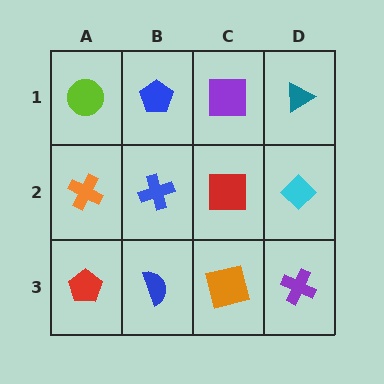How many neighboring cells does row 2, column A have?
3.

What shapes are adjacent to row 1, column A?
An orange cross (row 2, column A), a blue pentagon (row 1, column B).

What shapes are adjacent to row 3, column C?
A red square (row 2, column C), a blue semicircle (row 3, column B), a purple cross (row 3, column D).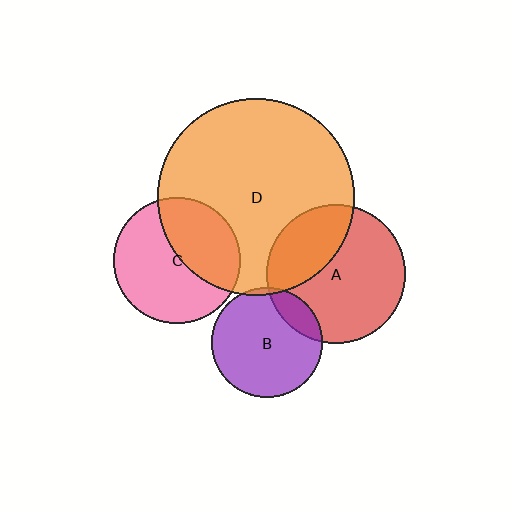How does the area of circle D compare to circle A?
Approximately 2.0 times.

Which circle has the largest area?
Circle D (orange).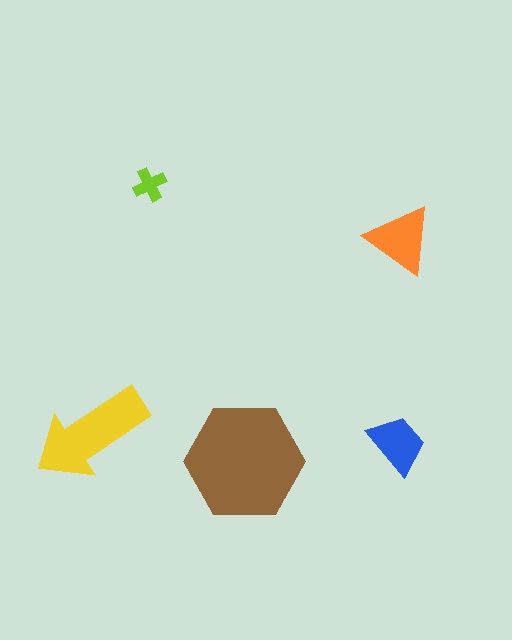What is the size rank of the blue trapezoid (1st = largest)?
4th.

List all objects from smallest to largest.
The lime cross, the blue trapezoid, the orange triangle, the yellow arrow, the brown hexagon.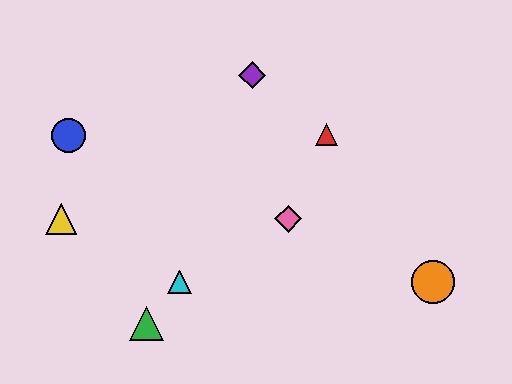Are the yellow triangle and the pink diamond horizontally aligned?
Yes, both are at y≈219.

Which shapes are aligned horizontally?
The yellow triangle, the pink diamond are aligned horizontally.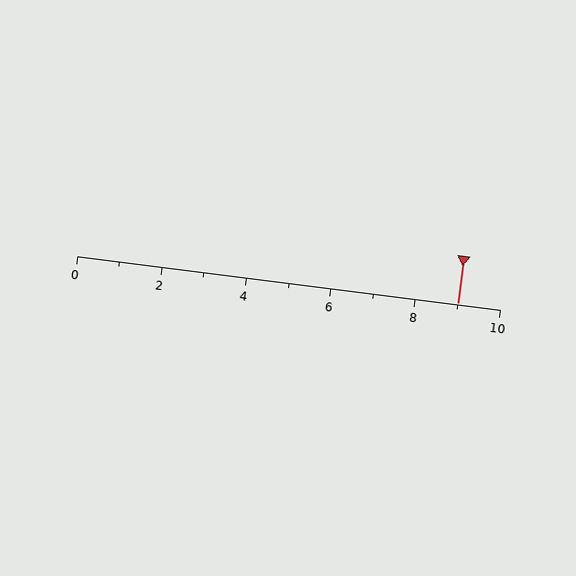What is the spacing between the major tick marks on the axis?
The major ticks are spaced 2 apart.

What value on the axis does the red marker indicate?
The marker indicates approximately 9.